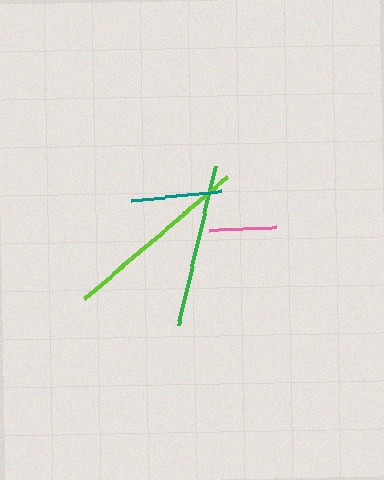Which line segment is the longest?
The lime line is the longest at approximately 188 pixels.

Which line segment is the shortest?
The pink line is the shortest at approximately 68 pixels.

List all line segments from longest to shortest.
From longest to shortest: lime, green, teal, pink.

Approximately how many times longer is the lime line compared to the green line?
The lime line is approximately 1.2 times the length of the green line.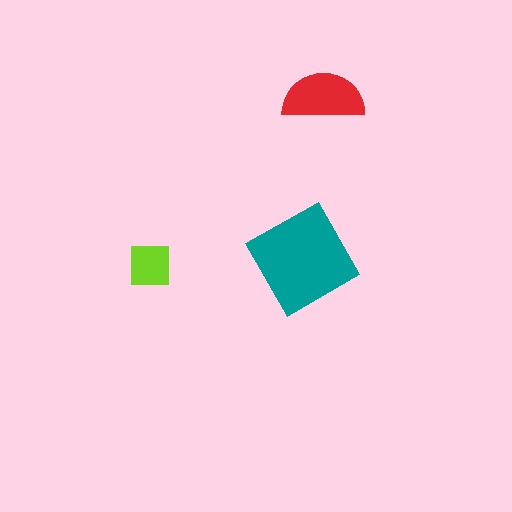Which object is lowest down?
The lime square is bottommost.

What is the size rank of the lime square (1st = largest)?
3rd.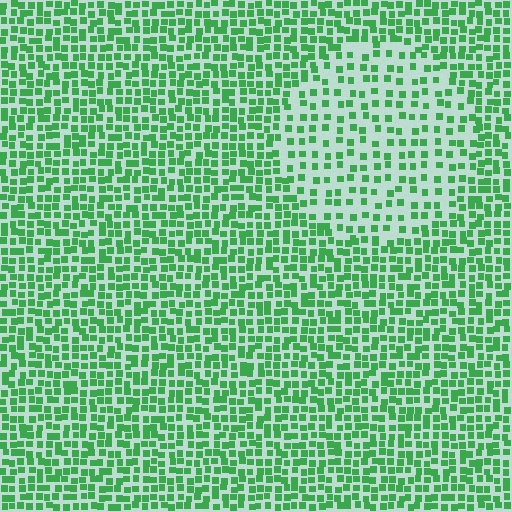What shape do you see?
I see a circle.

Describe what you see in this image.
The image contains small green elements arranged at two different densities. A circle-shaped region is visible where the elements are less densely packed than the surrounding area.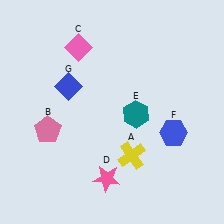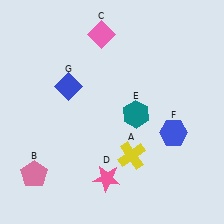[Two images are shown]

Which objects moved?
The objects that moved are: the pink pentagon (B), the pink diamond (C).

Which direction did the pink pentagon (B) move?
The pink pentagon (B) moved down.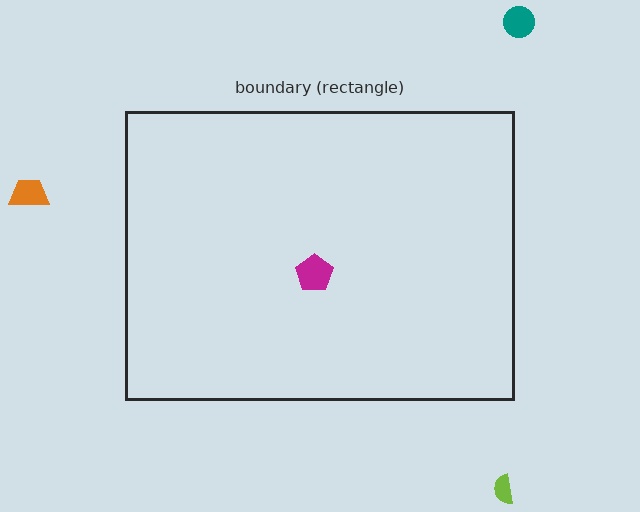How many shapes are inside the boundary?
1 inside, 3 outside.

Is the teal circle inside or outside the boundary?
Outside.